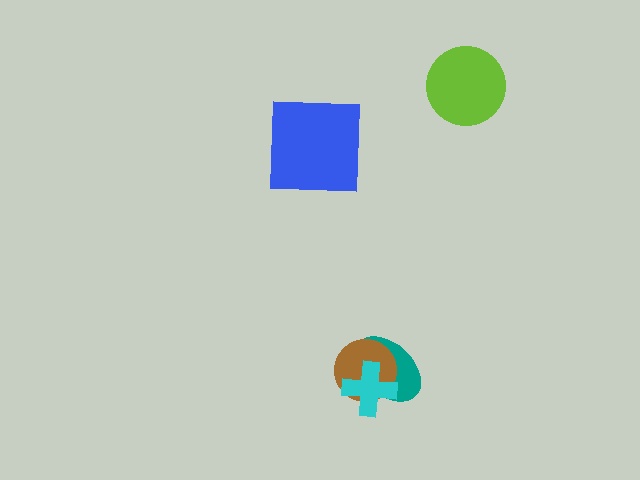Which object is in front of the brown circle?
The cyan cross is in front of the brown circle.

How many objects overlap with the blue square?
0 objects overlap with the blue square.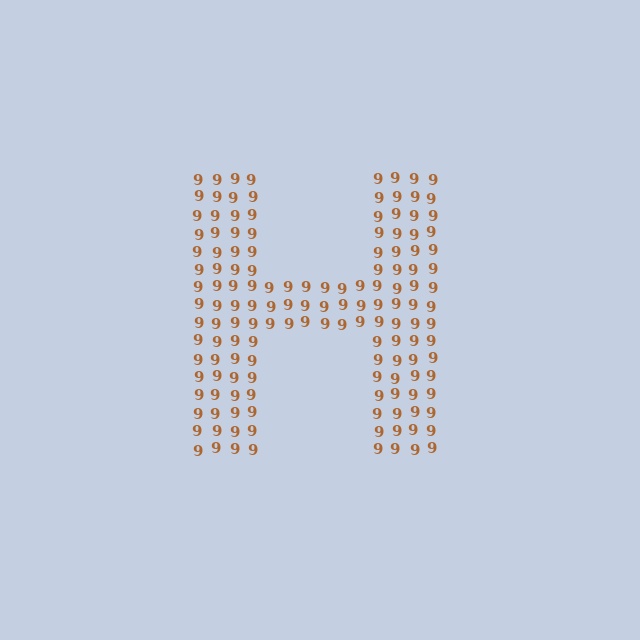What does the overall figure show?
The overall figure shows the letter H.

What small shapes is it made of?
It is made of small digit 9's.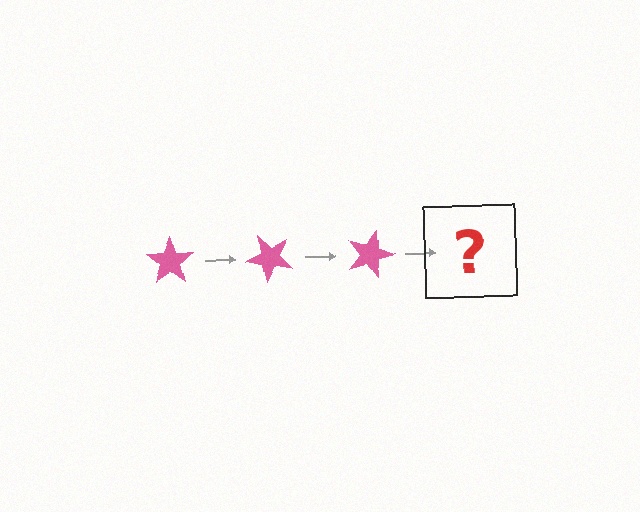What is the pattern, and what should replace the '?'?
The pattern is that the star rotates 45 degrees each step. The '?' should be a pink star rotated 135 degrees.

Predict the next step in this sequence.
The next step is a pink star rotated 135 degrees.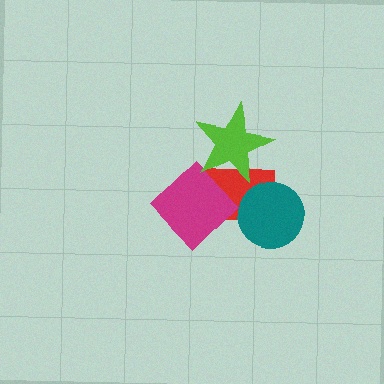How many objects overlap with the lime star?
2 objects overlap with the lime star.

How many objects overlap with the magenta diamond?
2 objects overlap with the magenta diamond.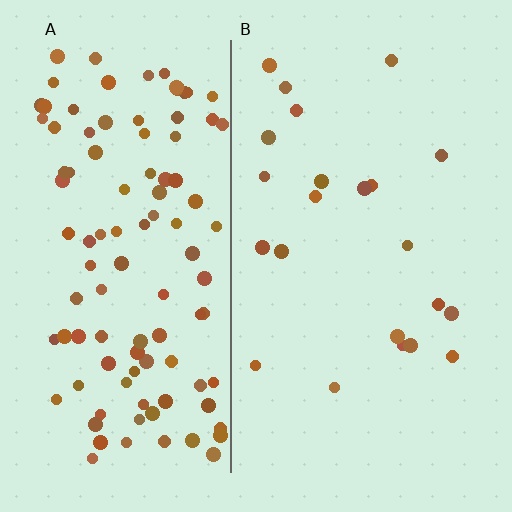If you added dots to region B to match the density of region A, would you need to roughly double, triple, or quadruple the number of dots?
Approximately quadruple.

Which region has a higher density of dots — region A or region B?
A (the left).